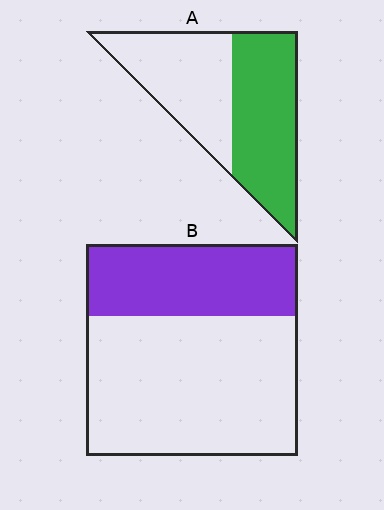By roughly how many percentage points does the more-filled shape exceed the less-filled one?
By roughly 20 percentage points (A over B).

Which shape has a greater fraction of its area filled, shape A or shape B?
Shape A.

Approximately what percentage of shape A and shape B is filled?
A is approximately 50% and B is approximately 35%.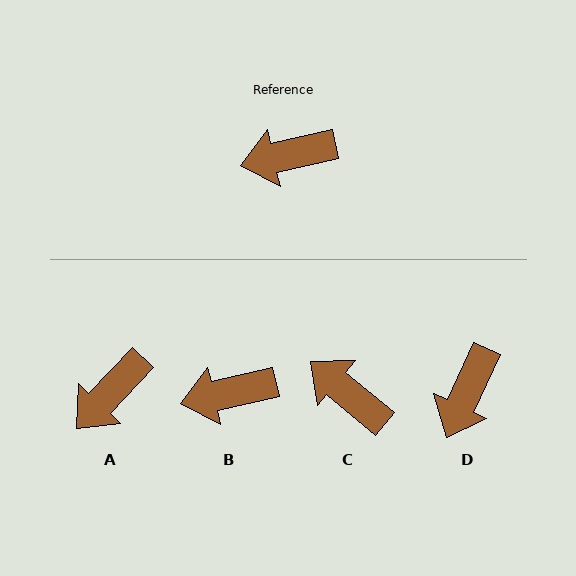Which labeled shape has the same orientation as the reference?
B.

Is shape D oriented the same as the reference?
No, it is off by about 53 degrees.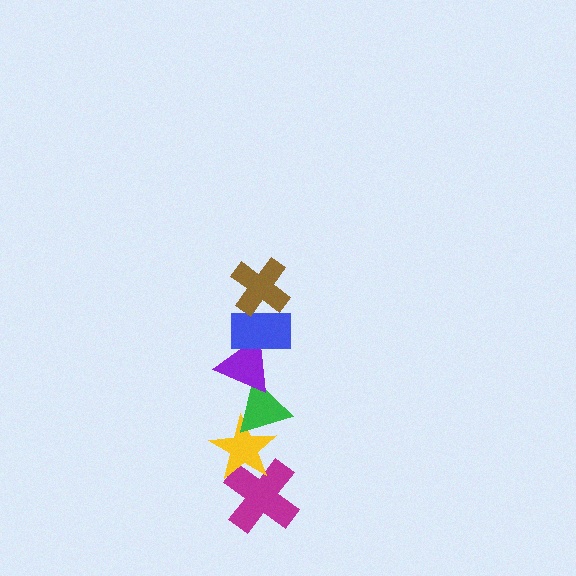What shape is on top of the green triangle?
The purple triangle is on top of the green triangle.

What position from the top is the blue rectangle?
The blue rectangle is 2nd from the top.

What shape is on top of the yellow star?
The green triangle is on top of the yellow star.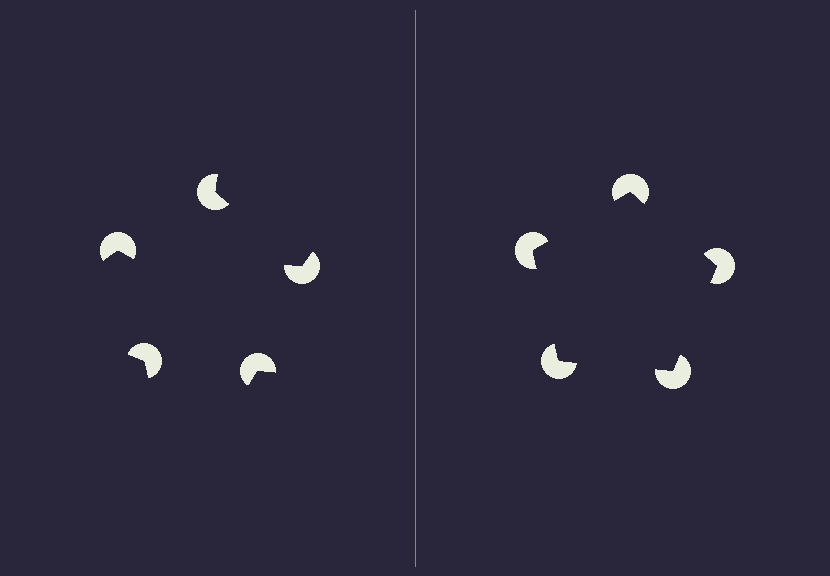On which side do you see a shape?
An illusory pentagon appears on the right side. On the left side the wedge cuts are rotated, so no coherent shape forms.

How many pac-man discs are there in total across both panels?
10 — 5 on each side.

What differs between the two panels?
The pac-man discs are positioned identically on both sides; only the wedge orientations differ. On the right they align to a pentagon; on the left they are misaligned.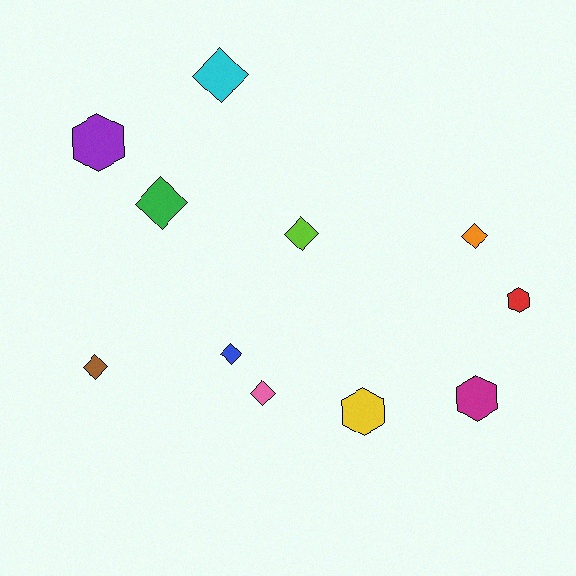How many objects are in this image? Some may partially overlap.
There are 11 objects.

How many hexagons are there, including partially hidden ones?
There are 4 hexagons.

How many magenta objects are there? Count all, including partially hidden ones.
There is 1 magenta object.